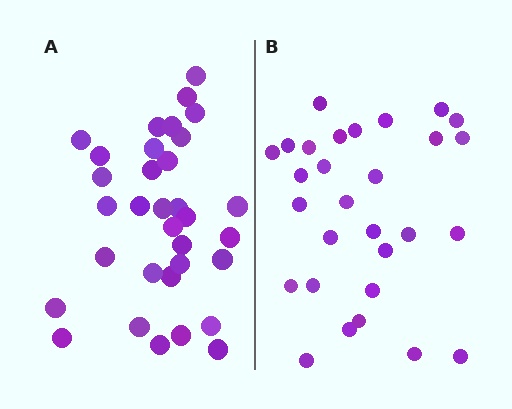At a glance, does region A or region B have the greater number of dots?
Region A (the left region) has more dots.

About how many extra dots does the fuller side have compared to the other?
Region A has about 4 more dots than region B.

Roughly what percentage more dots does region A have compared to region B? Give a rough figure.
About 15% more.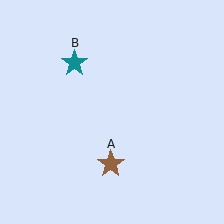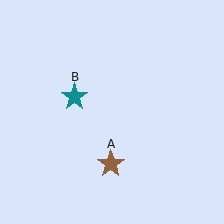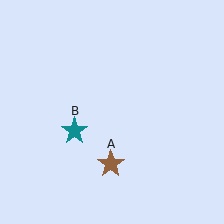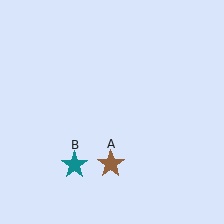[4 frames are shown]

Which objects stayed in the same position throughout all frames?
Brown star (object A) remained stationary.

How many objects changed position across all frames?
1 object changed position: teal star (object B).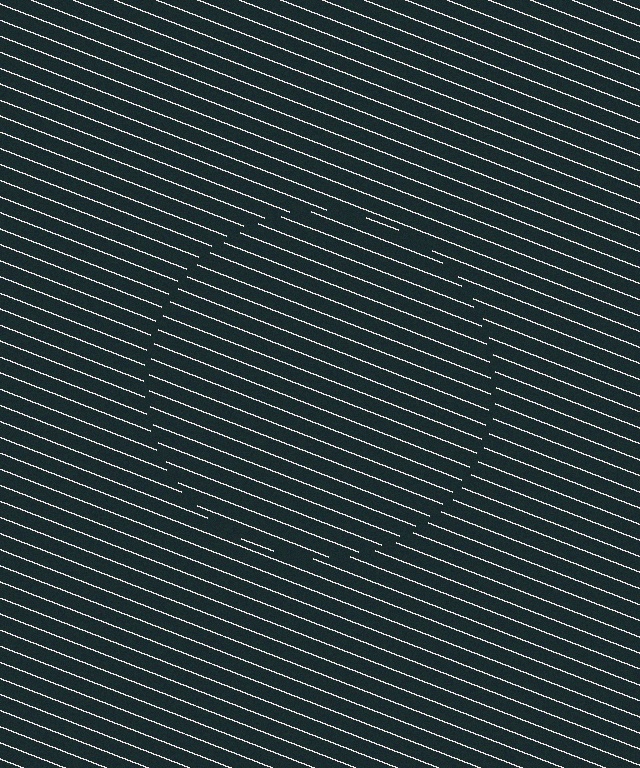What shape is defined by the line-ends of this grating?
An illusory circle. The interior of the shape contains the same grating, shifted by half a period — the contour is defined by the phase discontinuity where line-ends from the inner and outer gratings abut.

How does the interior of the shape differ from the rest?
The interior of the shape contains the same grating, shifted by half a period — the contour is defined by the phase discontinuity where line-ends from the inner and outer gratings abut.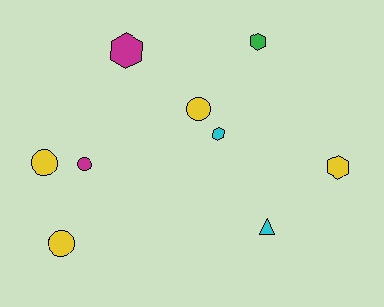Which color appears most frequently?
Yellow, with 4 objects.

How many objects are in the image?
There are 9 objects.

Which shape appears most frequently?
Circle, with 4 objects.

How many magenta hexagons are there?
There is 1 magenta hexagon.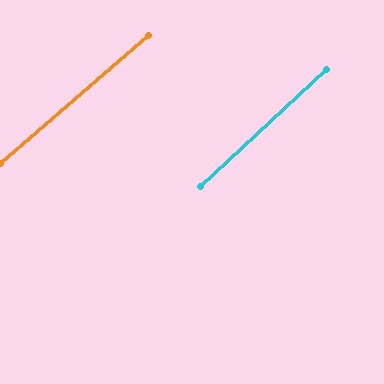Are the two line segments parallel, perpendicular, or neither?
Parallel — their directions differ by only 1.8°.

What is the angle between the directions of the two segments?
Approximately 2 degrees.